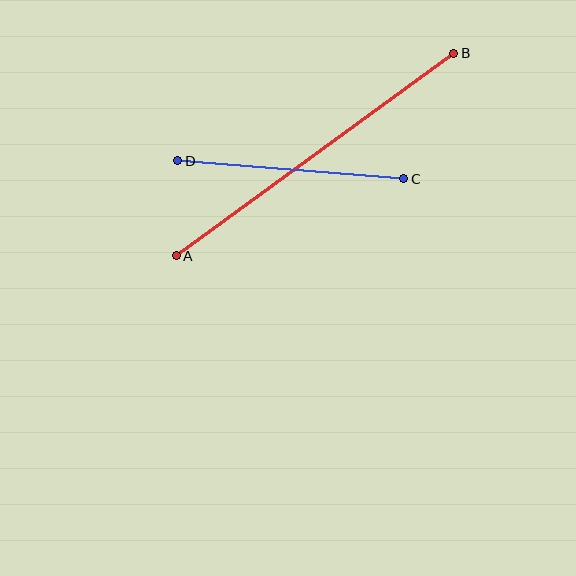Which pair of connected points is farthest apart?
Points A and B are farthest apart.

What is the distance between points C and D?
The distance is approximately 227 pixels.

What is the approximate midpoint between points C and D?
The midpoint is at approximately (291, 170) pixels.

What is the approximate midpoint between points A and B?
The midpoint is at approximately (315, 154) pixels.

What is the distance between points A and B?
The distance is approximately 344 pixels.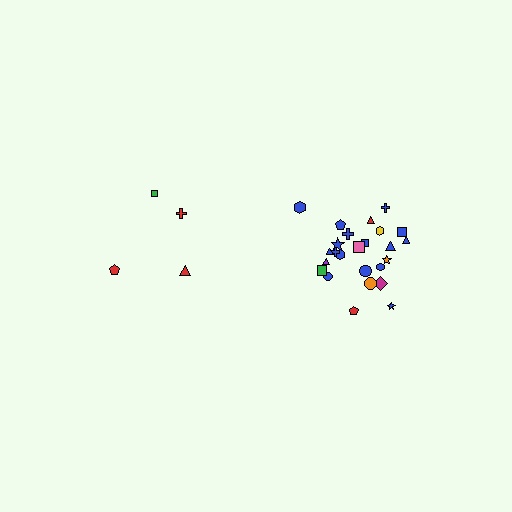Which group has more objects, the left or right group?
The right group.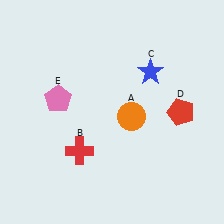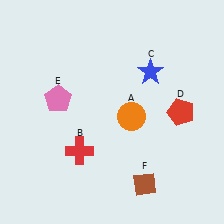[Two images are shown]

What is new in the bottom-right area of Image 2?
A brown diamond (F) was added in the bottom-right area of Image 2.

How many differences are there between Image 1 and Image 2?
There is 1 difference between the two images.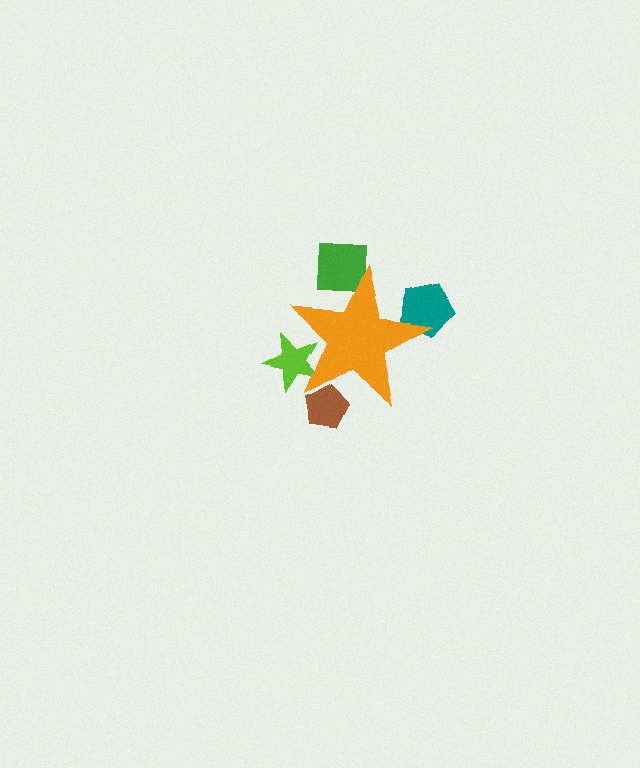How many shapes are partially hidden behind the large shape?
4 shapes are partially hidden.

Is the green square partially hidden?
Yes, the green square is partially hidden behind the orange star.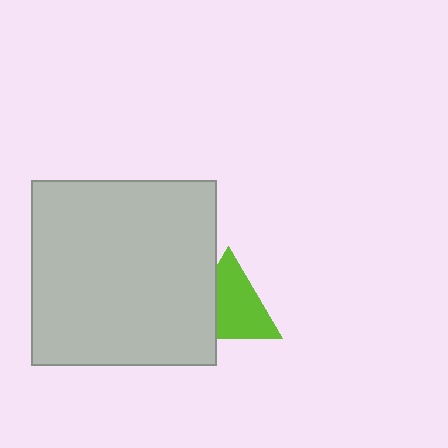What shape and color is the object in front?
The object in front is a light gray square.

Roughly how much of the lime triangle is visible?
Most of it is visible (roughly 68%).